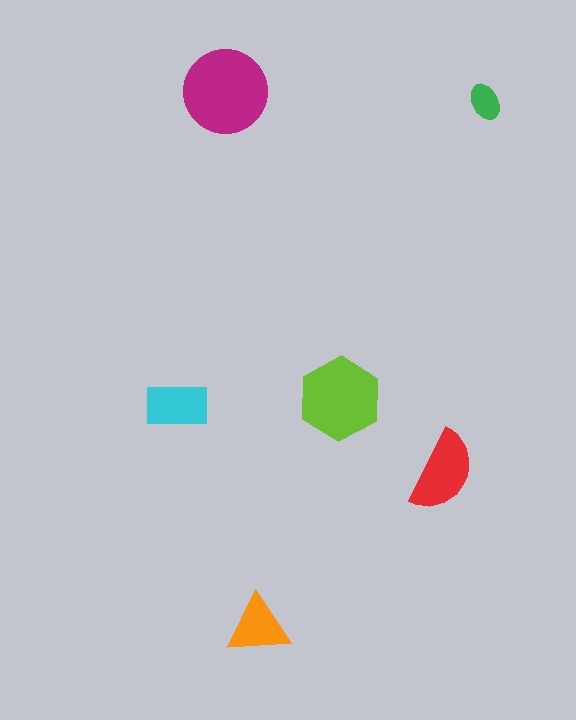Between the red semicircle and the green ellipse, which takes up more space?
The red semicircle.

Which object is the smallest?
The green ellipse.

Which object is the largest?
The magenta circle.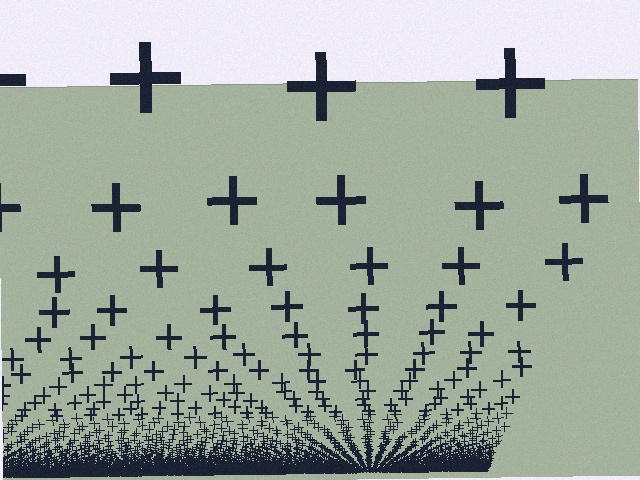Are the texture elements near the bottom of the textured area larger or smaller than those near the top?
Smaller. The gradient is inverted — elements near the bottom are smaller and denser.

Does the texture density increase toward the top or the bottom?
Density increases toward the bottom.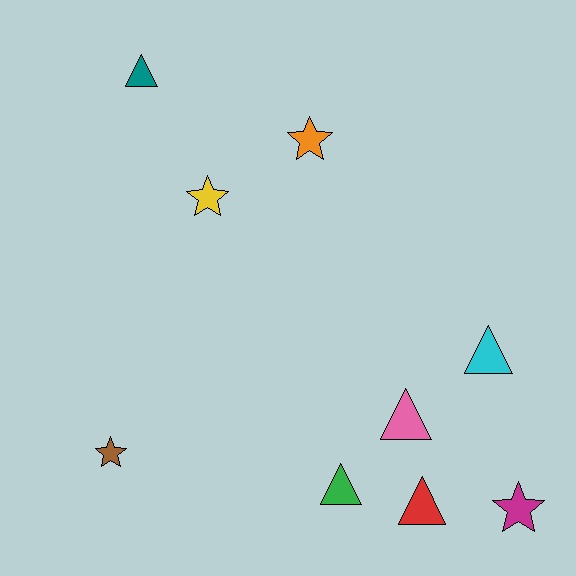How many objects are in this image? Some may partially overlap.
There are 9 objects.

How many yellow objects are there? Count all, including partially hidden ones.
There is 1 yellow object.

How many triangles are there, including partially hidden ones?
There are 5 triangles.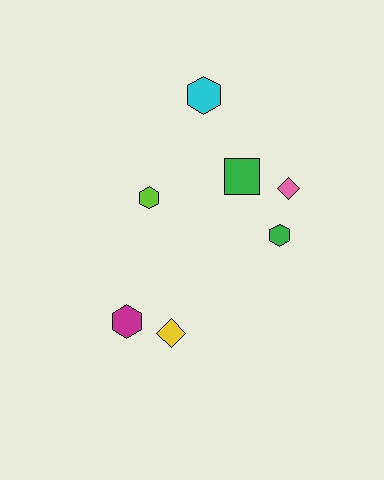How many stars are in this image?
There are no stars.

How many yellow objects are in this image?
There is 1 yellow object.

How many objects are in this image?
There are 7 objects.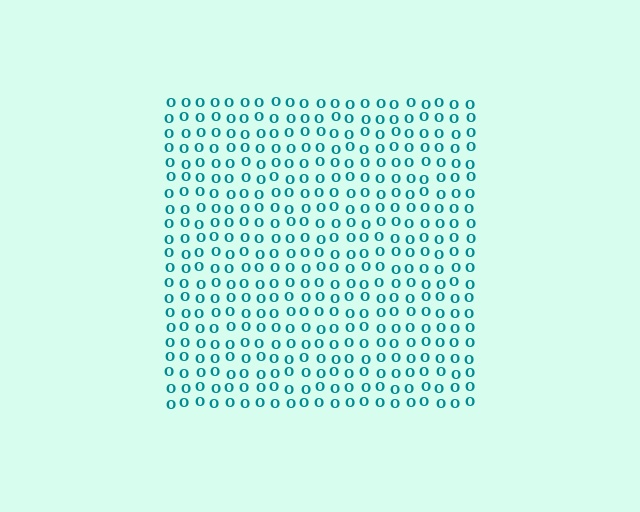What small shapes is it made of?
It is made of small letter O's.